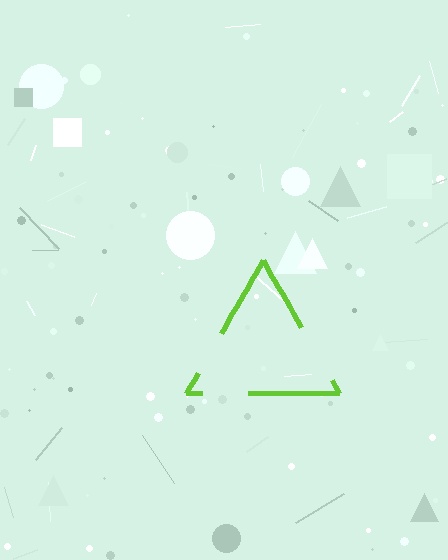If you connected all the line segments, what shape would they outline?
They would outline a triangle.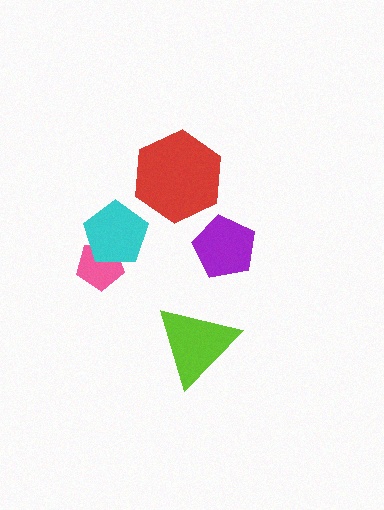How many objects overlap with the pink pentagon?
1 object overlaps with the pink pentagon.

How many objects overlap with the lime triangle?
0 objects overlap with the lime triangle.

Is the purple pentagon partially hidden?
No, no other shape covers it.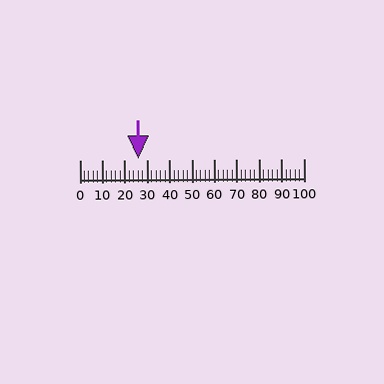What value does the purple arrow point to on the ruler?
The purple arrow points to approximately 26.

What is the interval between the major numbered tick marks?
The major tick marks are spaced 10 units apart.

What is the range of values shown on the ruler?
The ruler shows values from 0 to 100.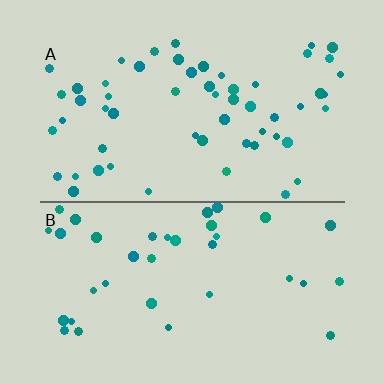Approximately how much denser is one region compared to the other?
Approximately 1.6× — region A over region B.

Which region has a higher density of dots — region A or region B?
A (the top).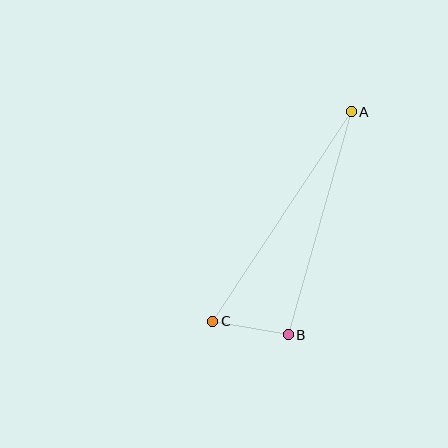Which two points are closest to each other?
Points B and C are closest to each other.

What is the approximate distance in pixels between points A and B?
The distance between A and B is approximately 232 pixels.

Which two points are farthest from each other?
Points A and C are farthest from each other.